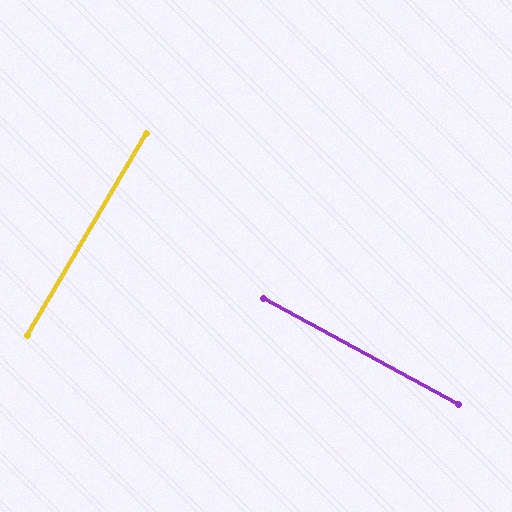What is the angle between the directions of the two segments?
Approximately 88 degrees.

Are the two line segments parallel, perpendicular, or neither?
Perpendicular — they meet at approximately 88°.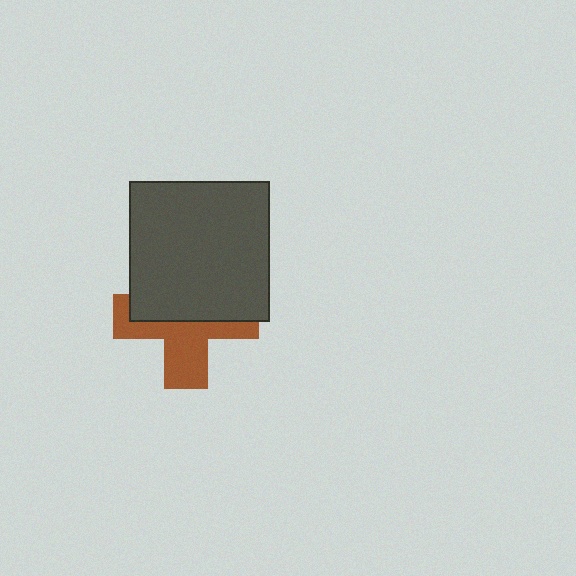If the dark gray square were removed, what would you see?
You would see the complete brown cross.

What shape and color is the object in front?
The object in front is a dark gray square.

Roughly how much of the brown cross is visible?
About half of it is visible (roughly 47%).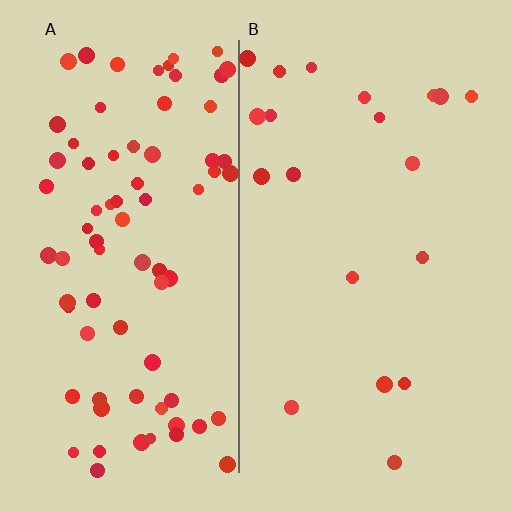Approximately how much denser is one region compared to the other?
Approximately 3.9× — region A over region B.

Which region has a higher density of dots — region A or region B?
A (the left).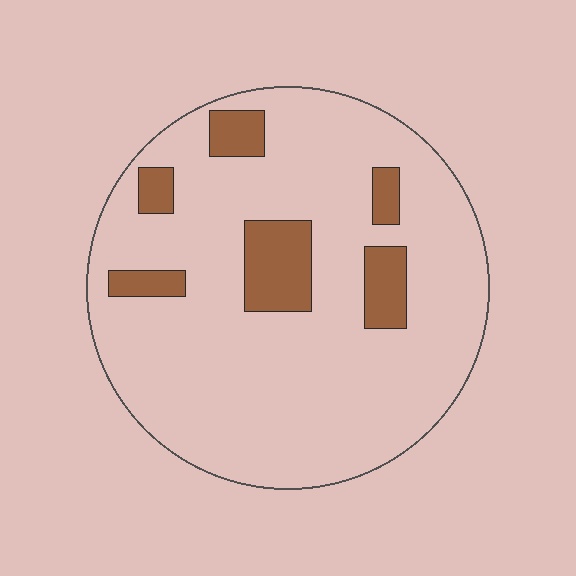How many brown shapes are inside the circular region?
6.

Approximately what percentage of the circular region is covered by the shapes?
Approximately 15%.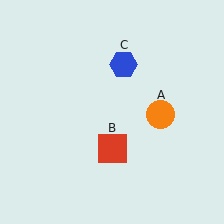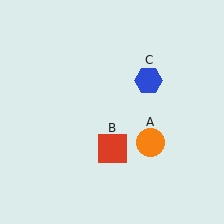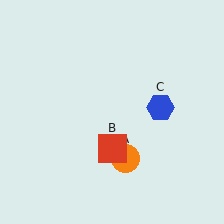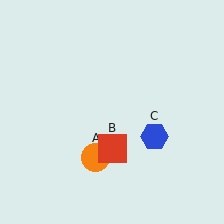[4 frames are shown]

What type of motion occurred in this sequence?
The orange circle (object A), blue hexagon (object C) rotated clockwise around the center of the scene.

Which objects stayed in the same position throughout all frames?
Red square (object B) remained stationary.